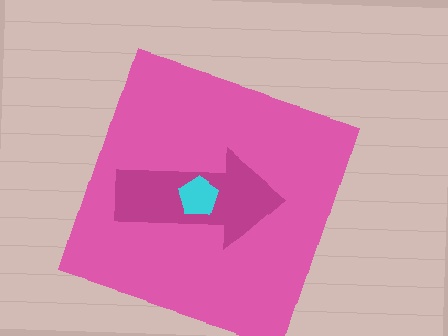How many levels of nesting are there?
3.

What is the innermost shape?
The cyan pentagon.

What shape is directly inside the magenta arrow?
The cyan pentagon.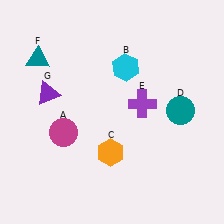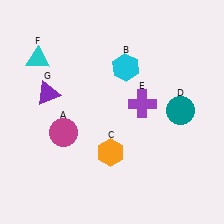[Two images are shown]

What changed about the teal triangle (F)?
In Image 1, F is teal. In Image 2, it changed to cyan.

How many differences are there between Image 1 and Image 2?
There is 1 difference between the two images.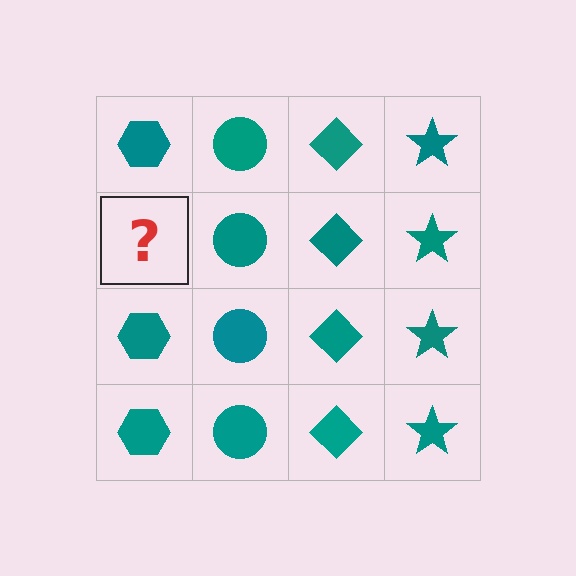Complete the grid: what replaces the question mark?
The question mark should be replaced with a teal hexagon.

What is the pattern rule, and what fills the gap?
The rule is that each column has a consistent shape. The gap should be filled with a teal hexagon.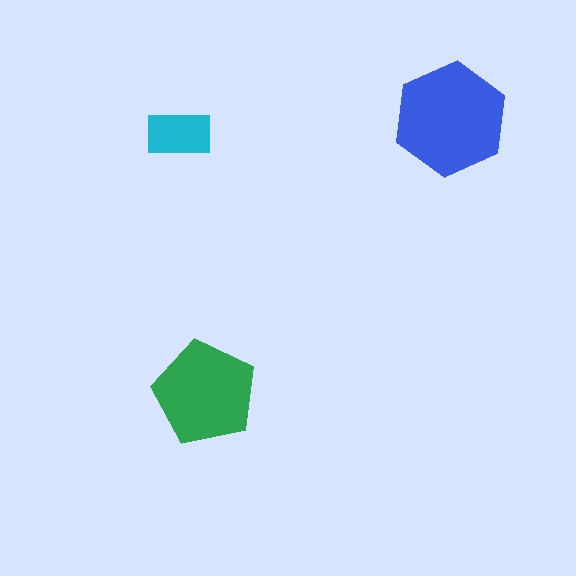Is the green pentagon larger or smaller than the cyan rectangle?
Larger.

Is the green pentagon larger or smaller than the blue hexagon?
Smaller.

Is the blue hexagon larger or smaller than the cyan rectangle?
Larger.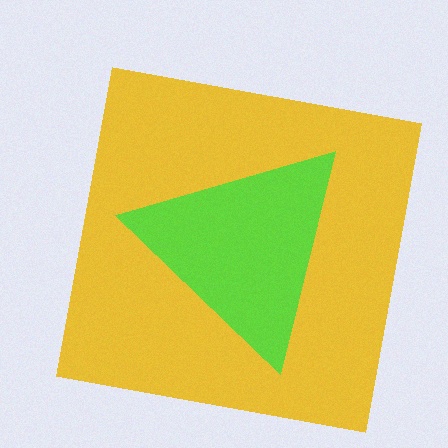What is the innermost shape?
The lime triangle.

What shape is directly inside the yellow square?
The lime triangle.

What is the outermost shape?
The yellow square.